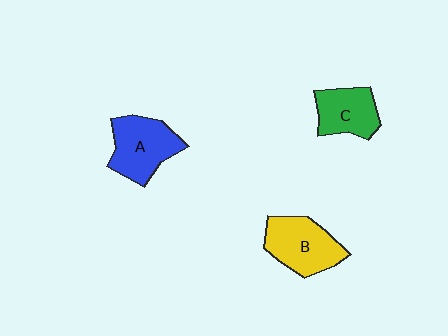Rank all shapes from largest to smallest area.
From largest to smallest: A (blue), B (yellow), C (green).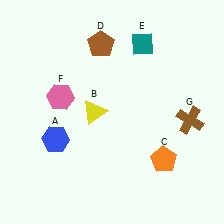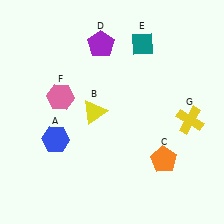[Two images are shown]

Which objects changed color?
D changed from brown to purple. G changed from brown to yellow.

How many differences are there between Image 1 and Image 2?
There are 2 differences between the two images.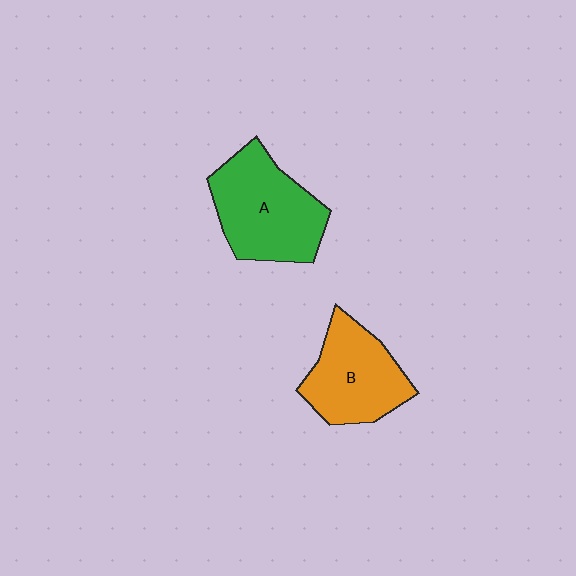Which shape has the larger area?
Shape A (green).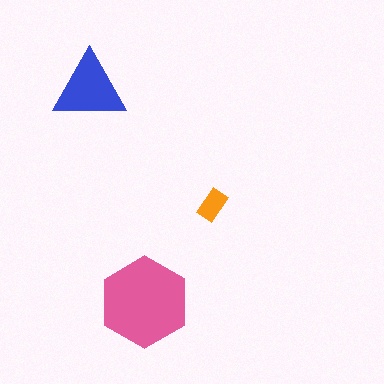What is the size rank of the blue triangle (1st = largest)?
2nd.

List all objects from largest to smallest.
The pink hexagon, the blue triangle, the orange rectangle.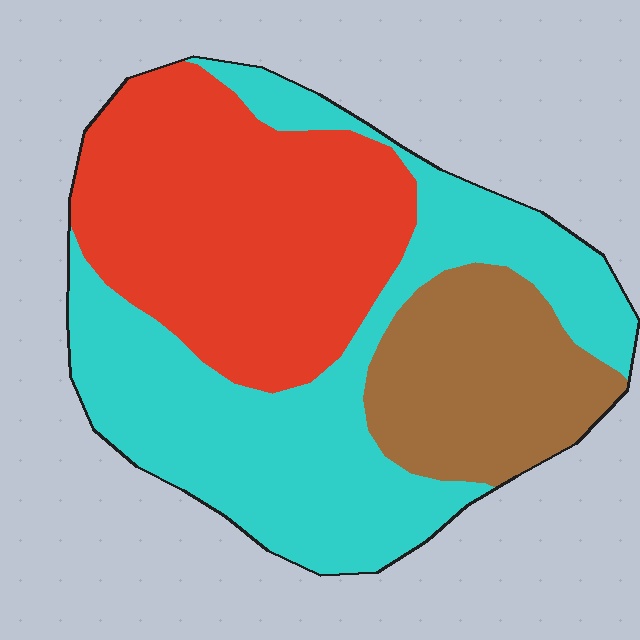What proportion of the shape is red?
Red takes up between a quarter and a half of the shape.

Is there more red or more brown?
Red.